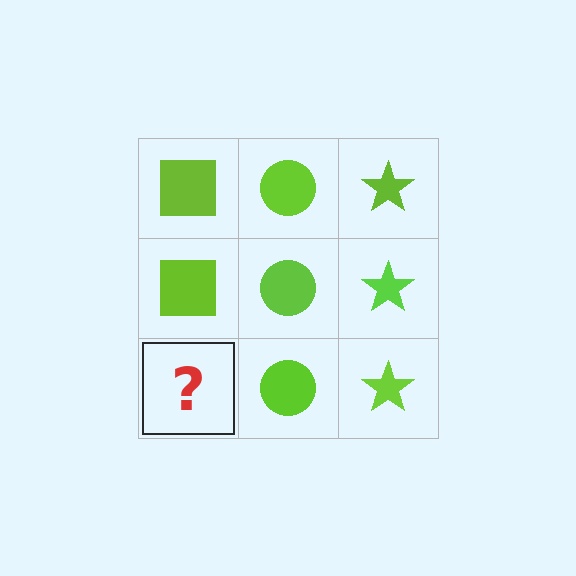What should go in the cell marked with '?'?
The missing cell should contain a lime square.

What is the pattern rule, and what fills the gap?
The rule is that each column has a consistent shape. The gap should be filled with a lime square.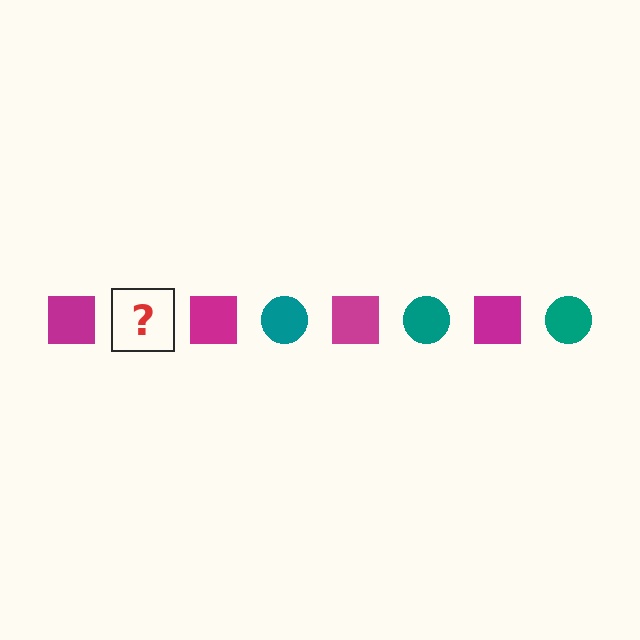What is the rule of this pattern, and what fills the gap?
The rule is that the pattern alternates between magenta square and teal circle. The gap should be filled with a teal circle.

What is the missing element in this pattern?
The missing element is a teal circle.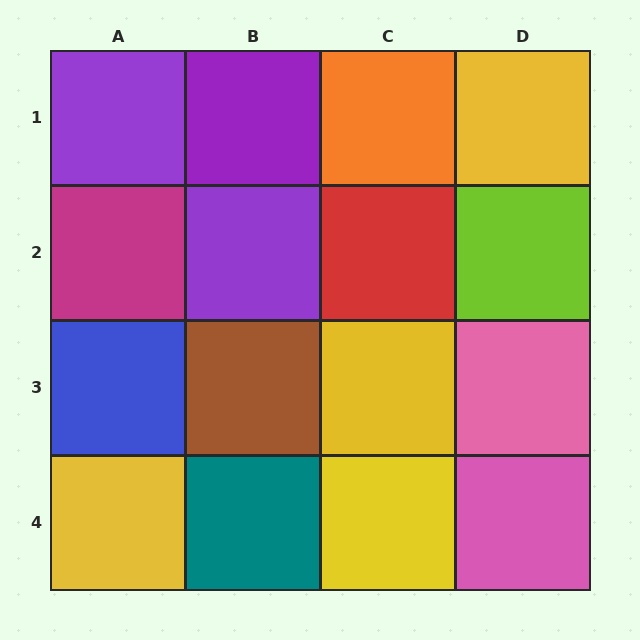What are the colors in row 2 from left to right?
Magenta, purple, red, lime.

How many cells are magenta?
1 cell is magenta.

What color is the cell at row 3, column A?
Blue.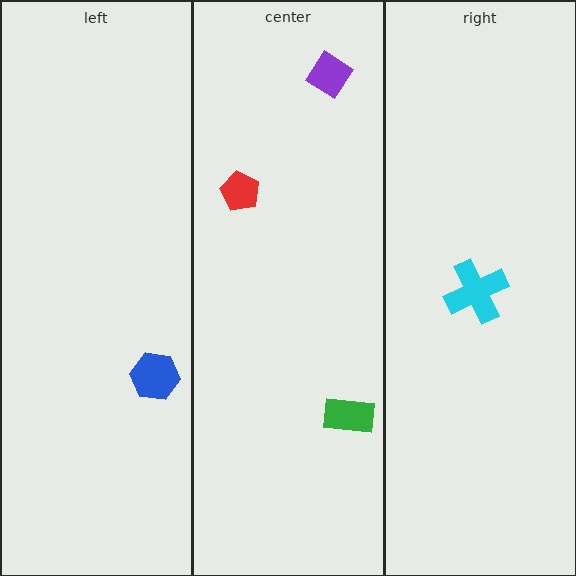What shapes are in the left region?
The blue hexagon.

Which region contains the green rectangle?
The center region.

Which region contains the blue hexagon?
The left region.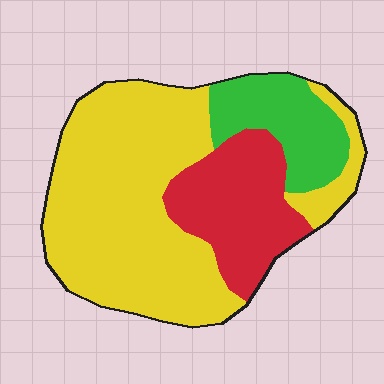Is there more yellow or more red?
Yellow.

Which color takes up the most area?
Yellow, at roughly 60%.